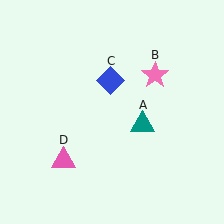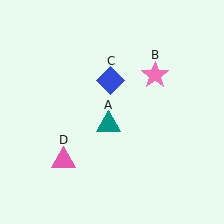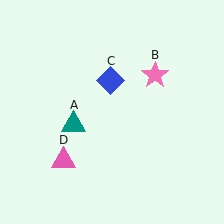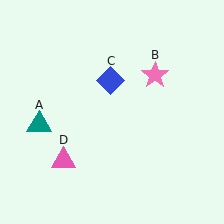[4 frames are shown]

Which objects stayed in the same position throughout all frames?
Pink star (object B) and blue diamond (object C) and pink triangle (object D) remained stationary.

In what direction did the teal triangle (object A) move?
The teal triangle (object A) moved left.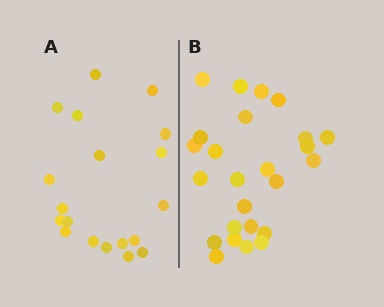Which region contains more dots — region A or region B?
Region B (the right region) has more dots.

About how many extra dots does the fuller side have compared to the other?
Region B has about 6 more dots than region A.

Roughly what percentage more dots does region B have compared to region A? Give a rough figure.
About 30% more.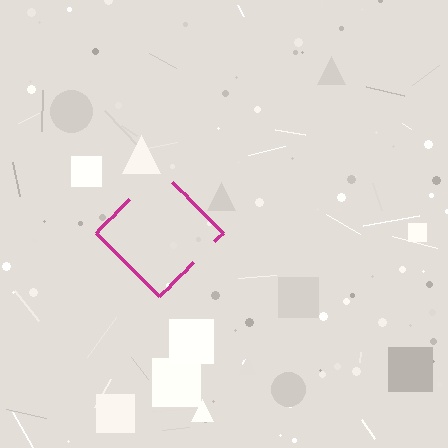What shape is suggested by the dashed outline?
The dashed outline suggests a diamond.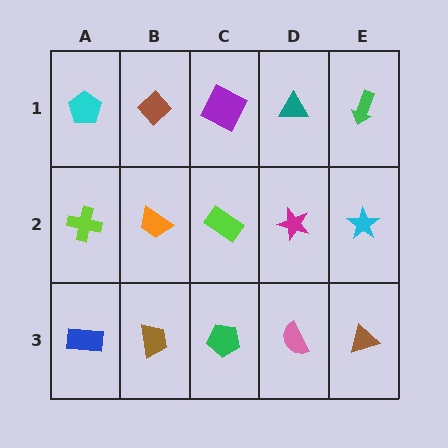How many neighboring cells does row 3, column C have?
3.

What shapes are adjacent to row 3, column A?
A lime cross (row 2, column A), a brown trapezoid (row 3, column B).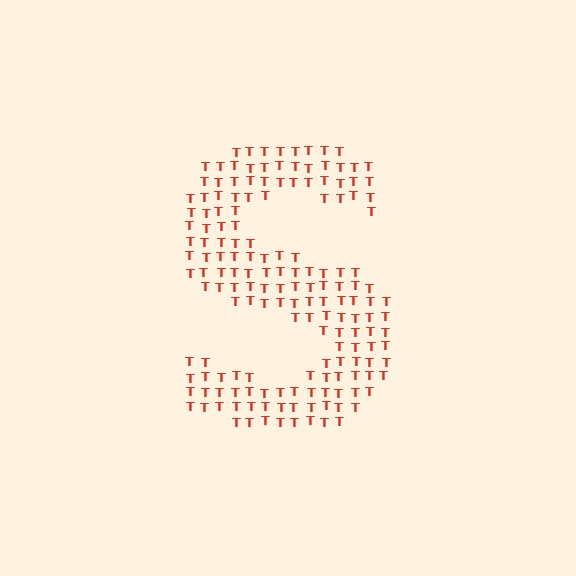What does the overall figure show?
The overall figure shows the letter S.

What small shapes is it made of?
It is made of small letter T's.